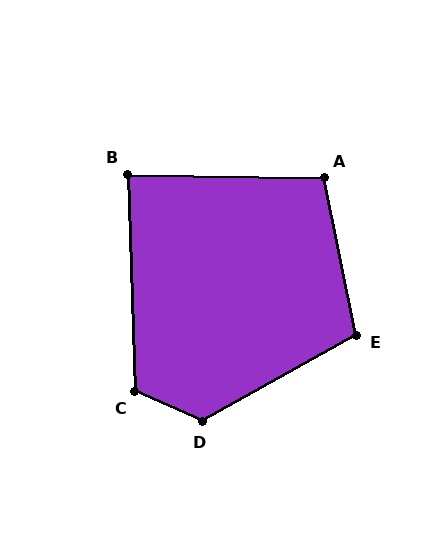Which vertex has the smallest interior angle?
B, at approximately 87 degrees.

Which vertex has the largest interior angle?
D, at approximately 127 degrees.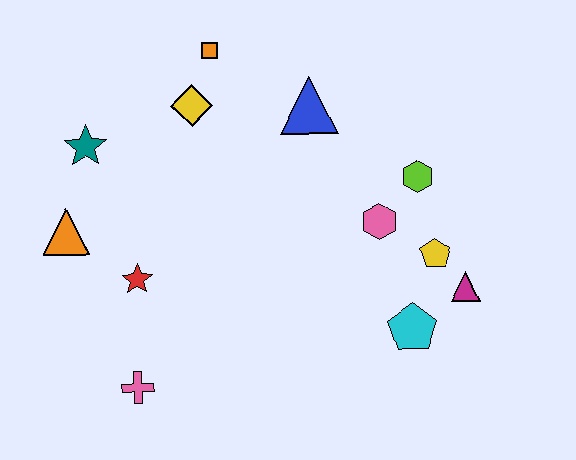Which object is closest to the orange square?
The yellow diamond is closest to the orange square.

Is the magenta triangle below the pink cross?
No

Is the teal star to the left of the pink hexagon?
Yes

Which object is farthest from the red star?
The magenta triangle is farthest from the red star.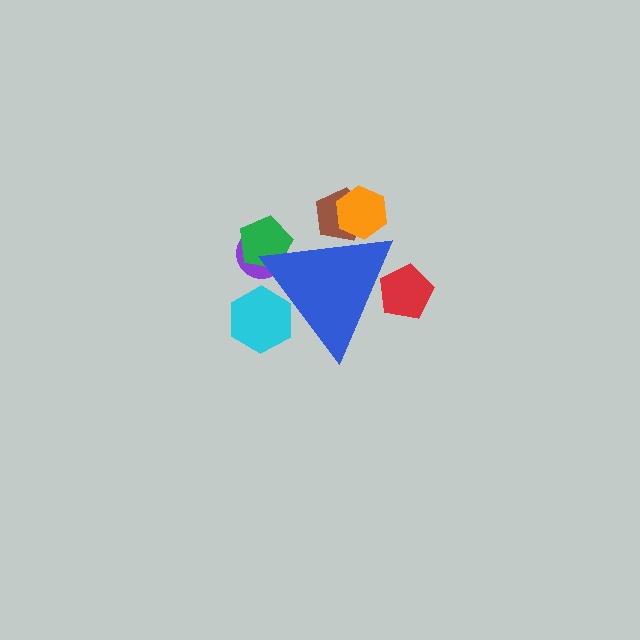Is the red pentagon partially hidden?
Yes, the red pentagon is partially hidden behind the blue triangle.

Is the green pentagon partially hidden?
Yes, the green pentagon is partially hidden behind the blue triangle.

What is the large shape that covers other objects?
A blue triangle.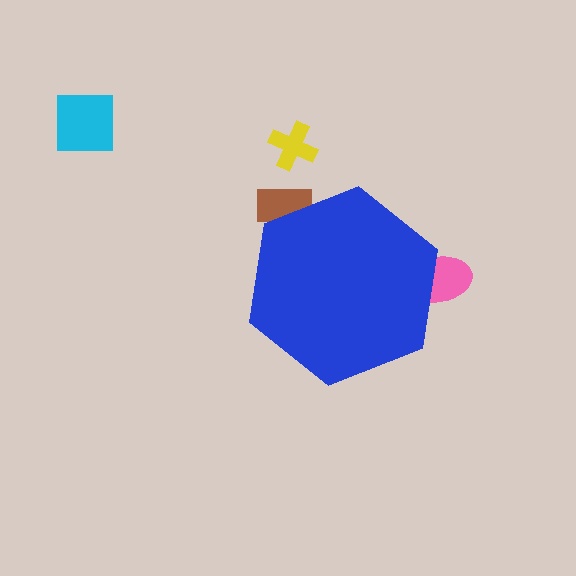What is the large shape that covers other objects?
A blue hexagon.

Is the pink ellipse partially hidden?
Yes, the pink ellipse is partially hidden behind the blue hexagon.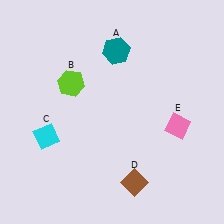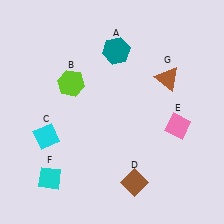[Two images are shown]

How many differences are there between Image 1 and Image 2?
There are 2 differences between the two images.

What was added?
A cyan diamond (F), a brown triangle (G) were added in Image 2.